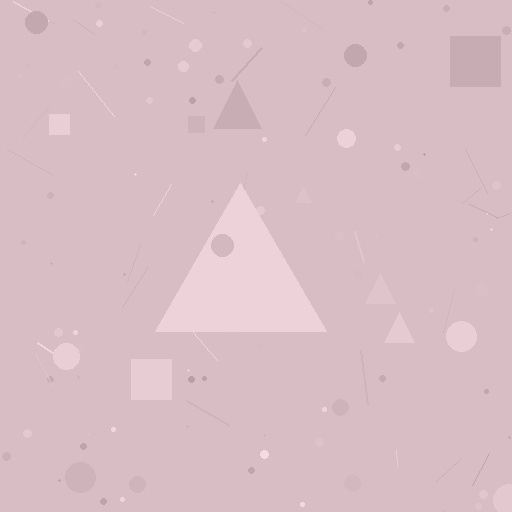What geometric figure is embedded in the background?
A triangle is embedded in the background.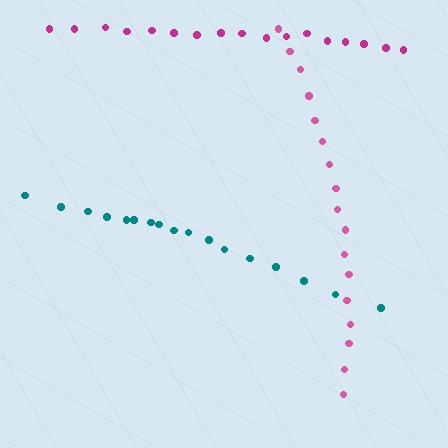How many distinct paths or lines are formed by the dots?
There are 3 distinct paths.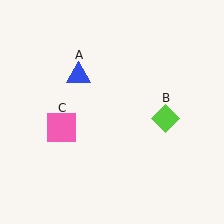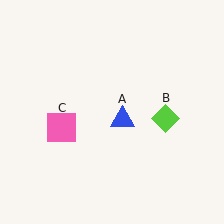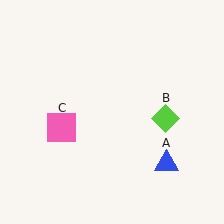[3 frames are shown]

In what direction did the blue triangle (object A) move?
The blue triangle (object A) moved down and to the right.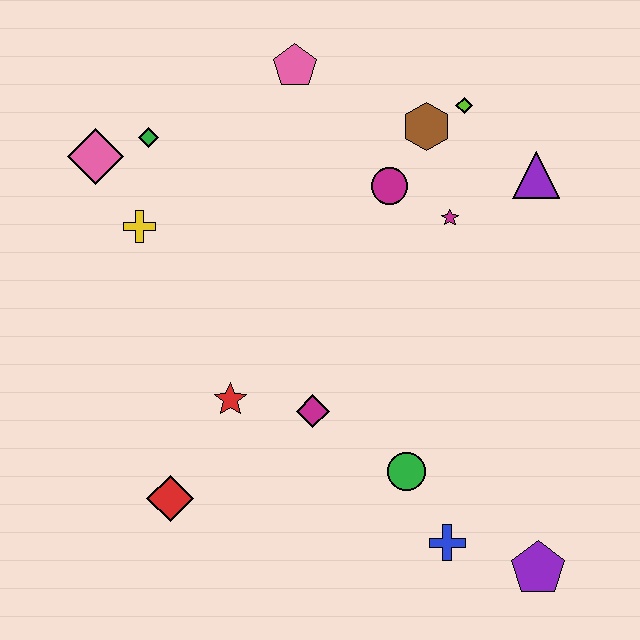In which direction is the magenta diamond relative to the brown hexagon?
The magenta diamond is below the brown hexagon.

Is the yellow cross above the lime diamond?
No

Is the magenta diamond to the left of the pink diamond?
No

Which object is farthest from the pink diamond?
The purple pentagon is farthest from the pink diamond.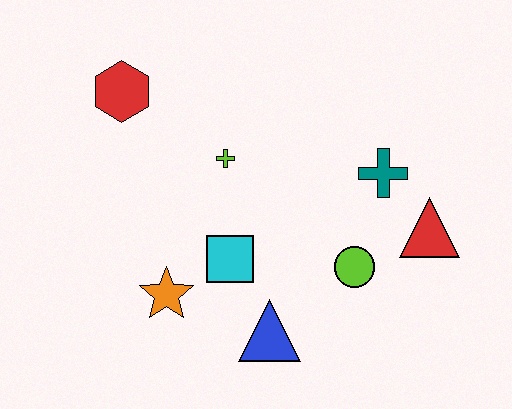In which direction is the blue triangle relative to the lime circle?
The blue triangle is to the left of the lime circle.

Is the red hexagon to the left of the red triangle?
Yes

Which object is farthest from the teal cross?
The red hexagon is farthest from the teal cross.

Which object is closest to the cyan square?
The orange star is closest to the cyan square.